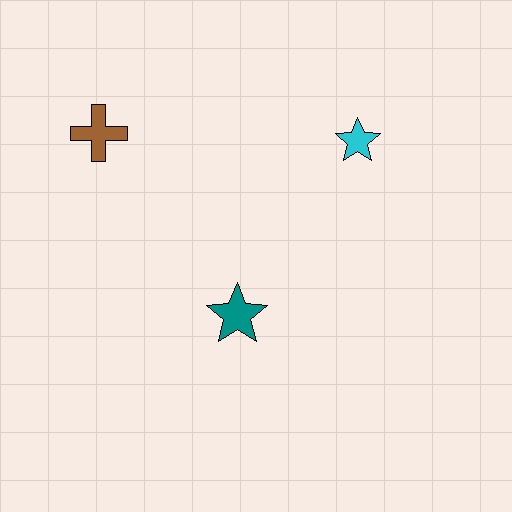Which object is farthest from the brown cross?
The cyan star is farthest from the brown cross.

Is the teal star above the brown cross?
No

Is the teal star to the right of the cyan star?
No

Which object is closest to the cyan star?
The teal star is closest to the cyan star.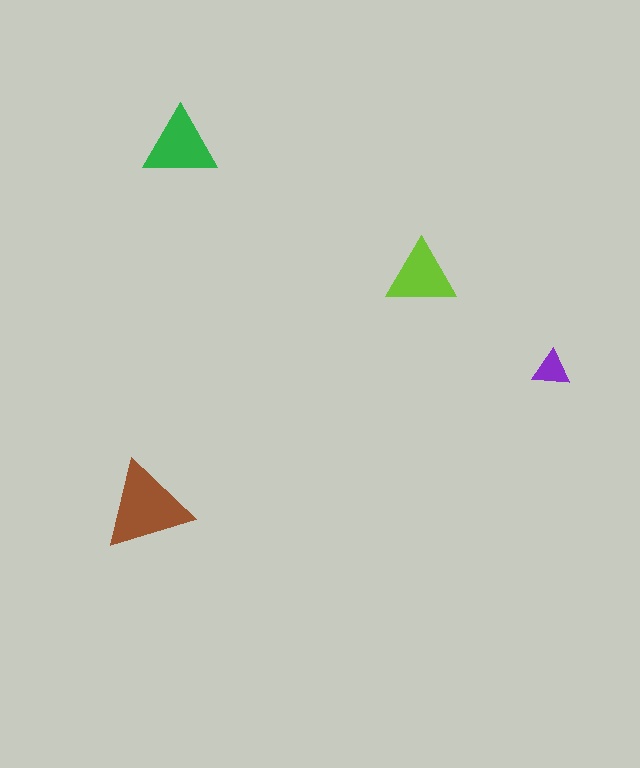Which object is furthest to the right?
The purple triangle is rightmost.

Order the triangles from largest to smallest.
the brown one, the green one, the lime one, the purple one.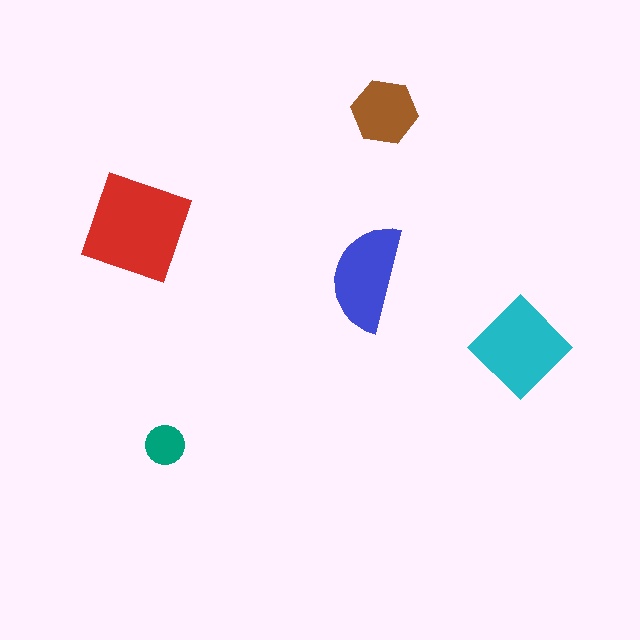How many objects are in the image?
There are 5 objects in the image.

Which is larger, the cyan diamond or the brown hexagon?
The cyan diamond.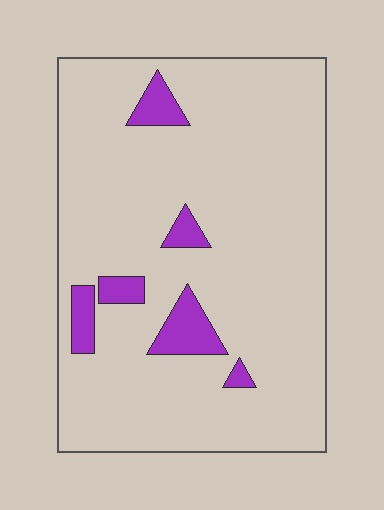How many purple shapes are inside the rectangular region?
6.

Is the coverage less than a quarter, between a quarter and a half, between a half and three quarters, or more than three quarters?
Less than a quarter.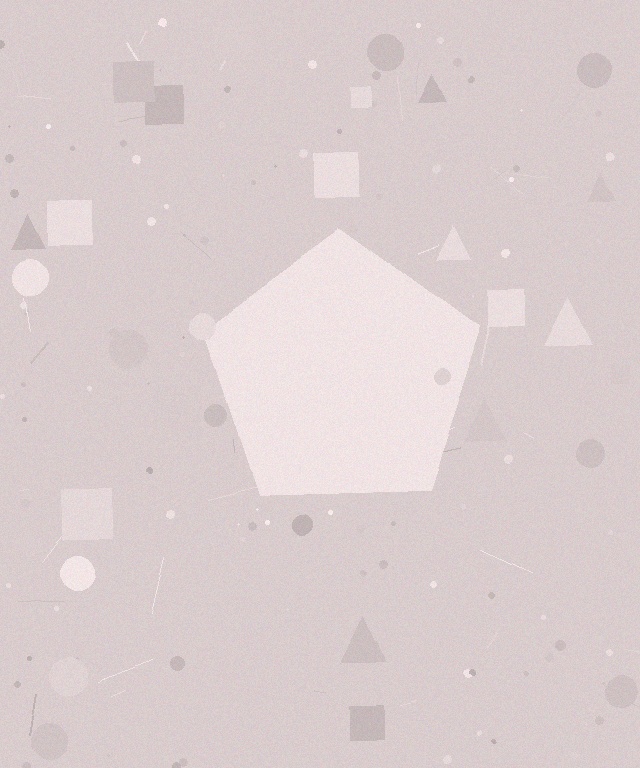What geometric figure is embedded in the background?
A pentagon is embedded in the background.